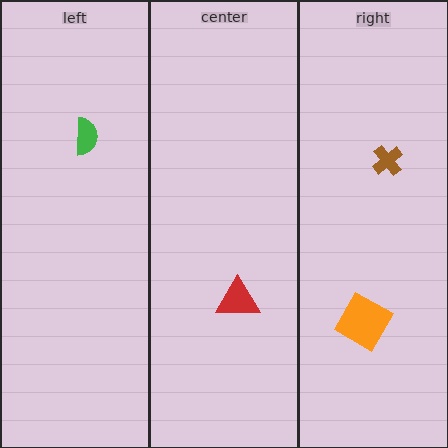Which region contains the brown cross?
The right region.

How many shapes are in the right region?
2.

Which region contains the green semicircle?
The left region.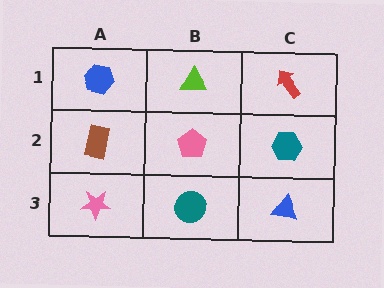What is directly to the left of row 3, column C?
A teal circle.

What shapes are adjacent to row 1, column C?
A teal hexagon (row 2, column C), a lime triangle (row 1, column B).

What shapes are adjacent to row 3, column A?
A brown rectangle (row 2, column A), a teal circle (row 3, column B).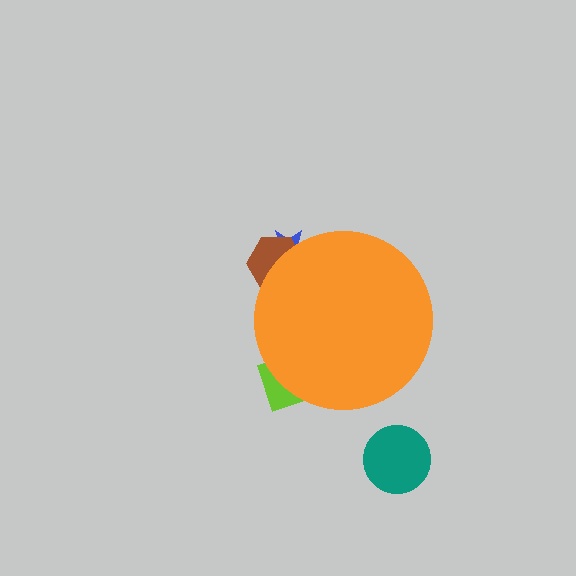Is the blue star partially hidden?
Yes, the blue star is partially hidden behind the orange circle.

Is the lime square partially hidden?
Yes, the lime square is partially hidden behind the orange circle.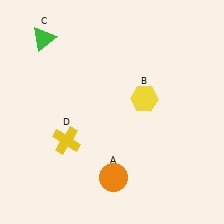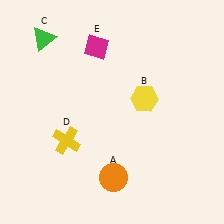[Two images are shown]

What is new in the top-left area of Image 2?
A magenta diamond (E) was added in the top-left area of Image 2.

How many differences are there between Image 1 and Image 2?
There is 1 difference between the two images.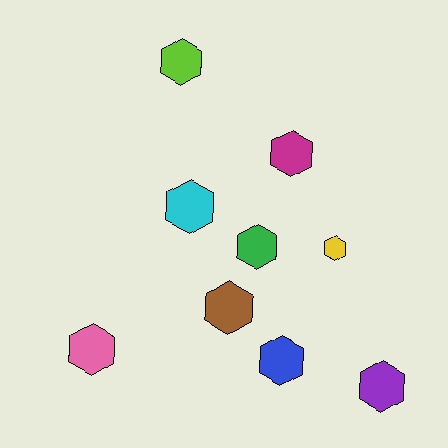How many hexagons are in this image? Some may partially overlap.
There are 9 hexagons.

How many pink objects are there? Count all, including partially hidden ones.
There is 1 pink object.